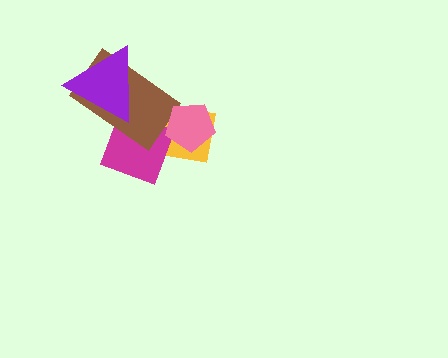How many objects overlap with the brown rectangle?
3 objects overlap with the brown rectangle.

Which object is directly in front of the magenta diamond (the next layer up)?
The brown rectangle is directly in front of the magenta diamond.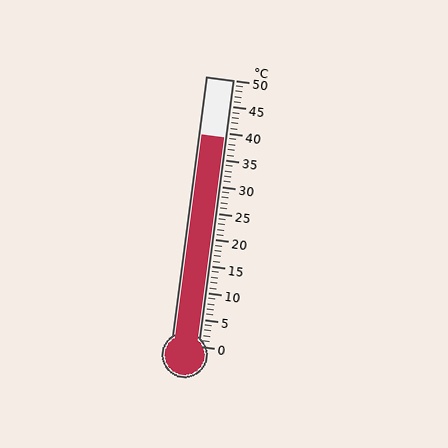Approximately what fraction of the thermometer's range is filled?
The thermometer is filled to approximately 80% of its range.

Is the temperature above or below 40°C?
The temperature is below 40°C.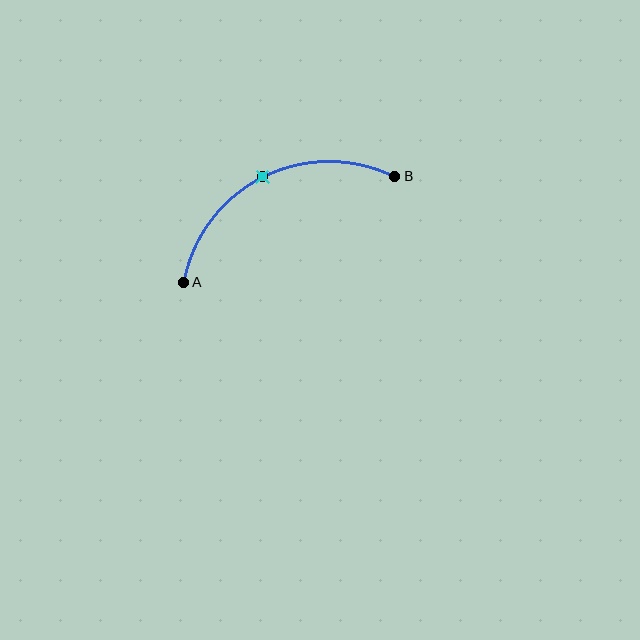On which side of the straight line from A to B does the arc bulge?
The arc bulges above the straight line connecting A and B.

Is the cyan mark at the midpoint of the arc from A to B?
Yes. The cyan mark lies on the arc at equal arc-length from both A and B — it is the arc midpoint.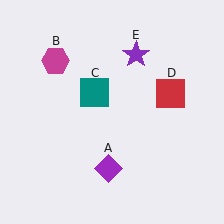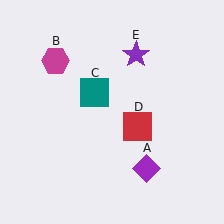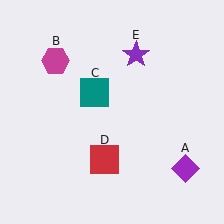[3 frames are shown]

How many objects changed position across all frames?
2 objects changed position: purple diamond (object A), red square (object D).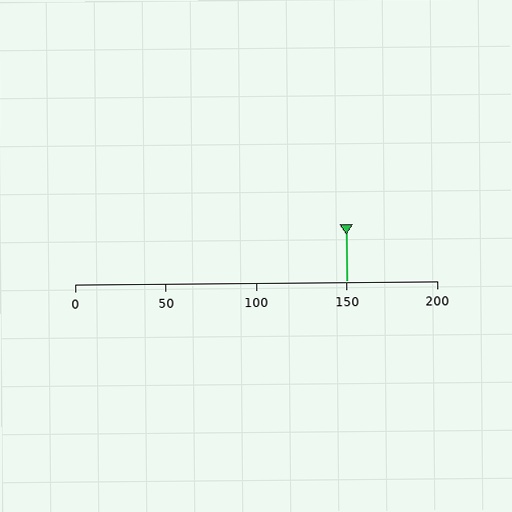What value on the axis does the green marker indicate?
The marker indicates approximately 150.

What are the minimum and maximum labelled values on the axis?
The axis runs from 0 to 200.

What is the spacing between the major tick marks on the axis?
The major ticks are spaced 50 apart.